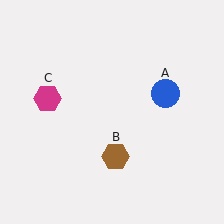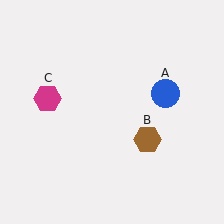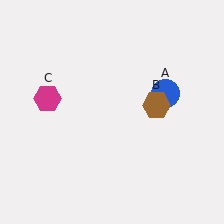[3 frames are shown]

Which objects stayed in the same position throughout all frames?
Blue circle (object A) and magenta hexagon (object C) remained stationary.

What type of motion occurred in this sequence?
The brown hexagon (object B) rotated counterclockwise around the center of the scene.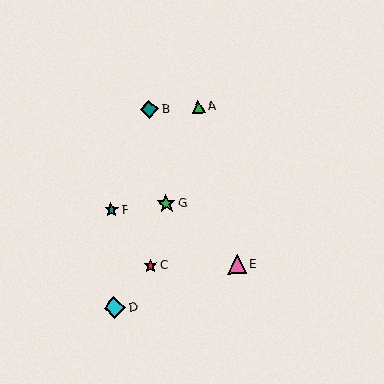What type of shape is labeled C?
Shape C is a red star.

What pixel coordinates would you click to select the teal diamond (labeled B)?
Click at (149, 110) to select the teal diamond B.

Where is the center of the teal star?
The center of the teal star is at (111, 210).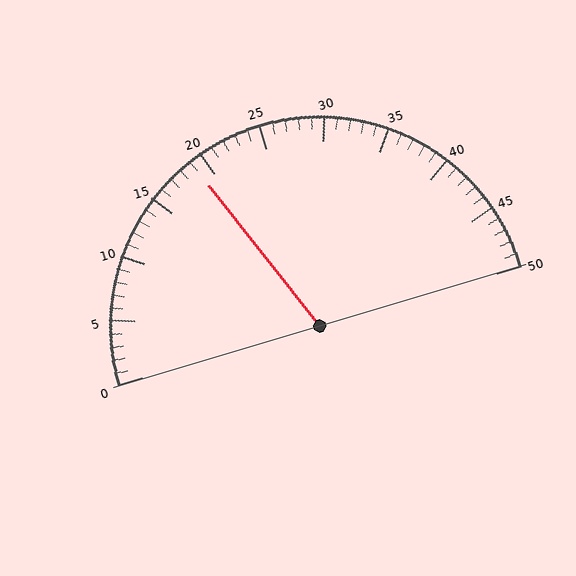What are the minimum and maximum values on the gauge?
The gauge ranges from 0 to 50.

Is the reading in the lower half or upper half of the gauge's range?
The reading is in the lower half of the range (0 to 50).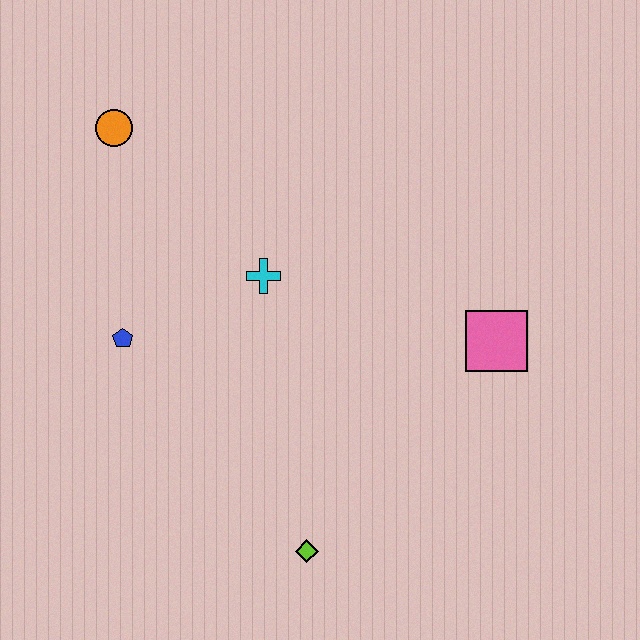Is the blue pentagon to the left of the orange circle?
No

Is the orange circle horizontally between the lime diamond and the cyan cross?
No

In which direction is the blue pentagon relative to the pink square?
The blue pentagon is to the left of the pink square.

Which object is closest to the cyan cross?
The blue pentagon is closest to the cyan cross.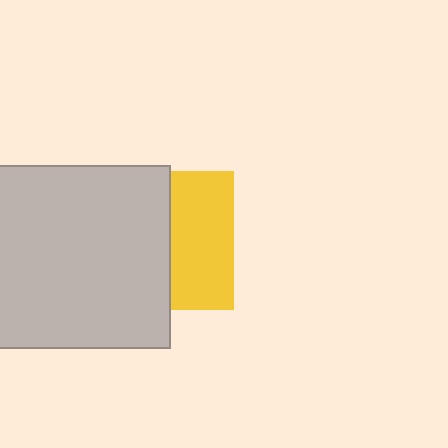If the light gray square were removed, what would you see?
You would see the complete yellow square.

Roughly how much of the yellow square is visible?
A small part of it is visible (roughly 44%).